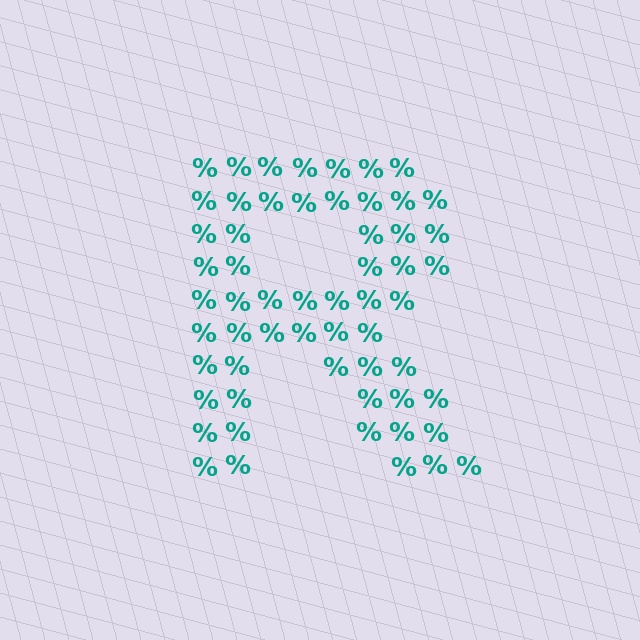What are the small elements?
The small elements are percent signs.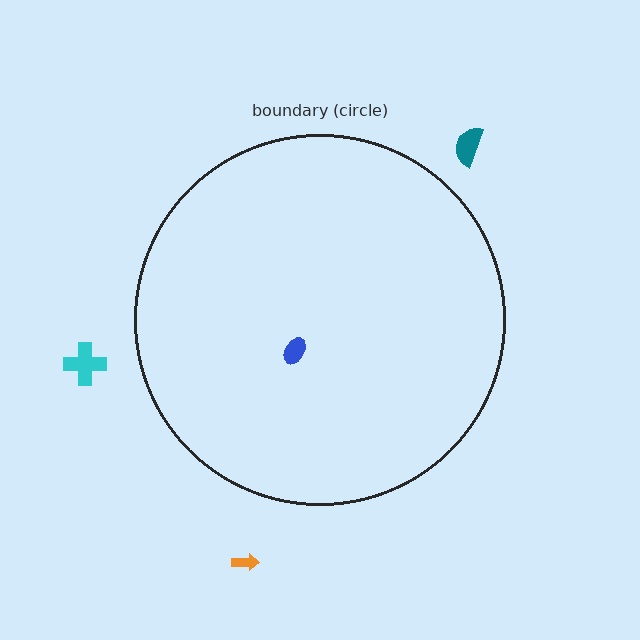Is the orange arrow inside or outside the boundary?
Outside.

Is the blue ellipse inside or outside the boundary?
Inside.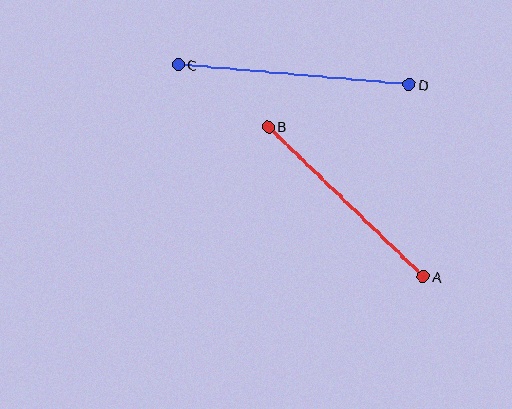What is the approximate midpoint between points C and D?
The midpoint is at approximately (294, 75) pixels.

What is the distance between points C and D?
The distance is approximately 231 pixels.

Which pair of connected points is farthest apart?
Points C and D are farthest apart.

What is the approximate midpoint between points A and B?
The midpoint is at approximately (346, 202) pixels.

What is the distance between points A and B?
The distance is approximately 215 pixels.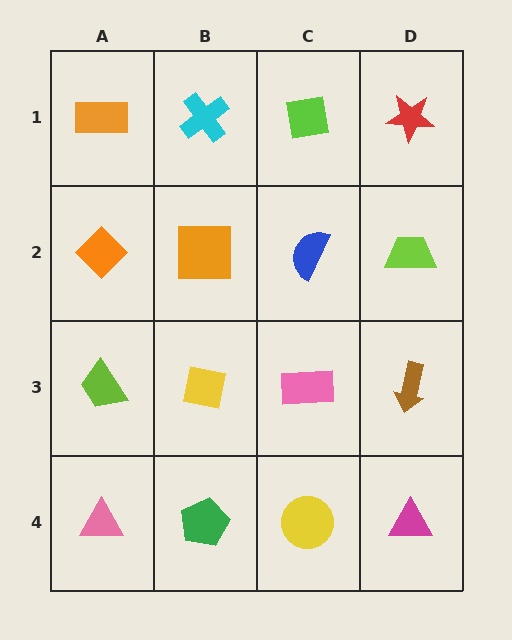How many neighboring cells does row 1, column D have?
2.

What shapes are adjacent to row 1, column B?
An orange square (row 2, column B), an orange rectangle (row 1, column A), a lime square (row 1, column C).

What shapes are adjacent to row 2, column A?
An orange rectangle (row 1, column A), a lime trapezoid (row 3, column A), an orange square (row 2, column B).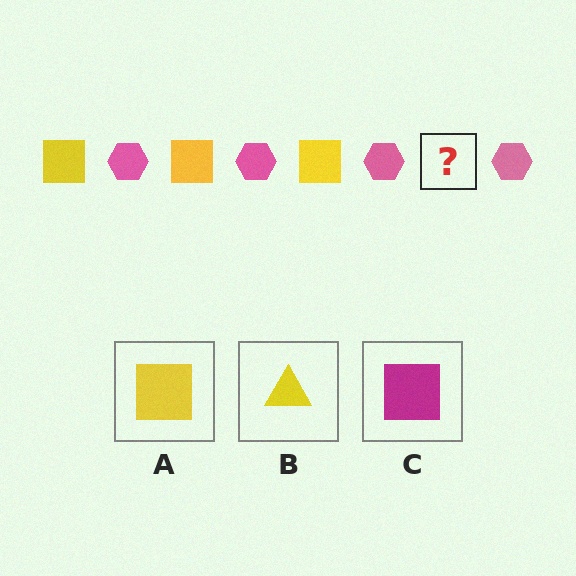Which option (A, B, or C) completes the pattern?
A.